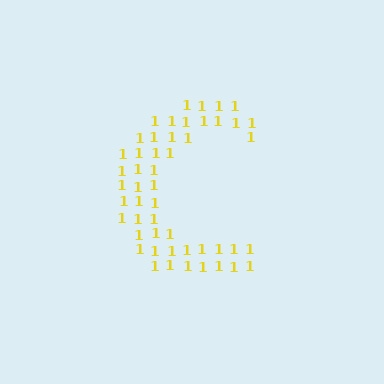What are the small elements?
The small elements are digit 1's.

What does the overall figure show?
The overall figure shows the letter C.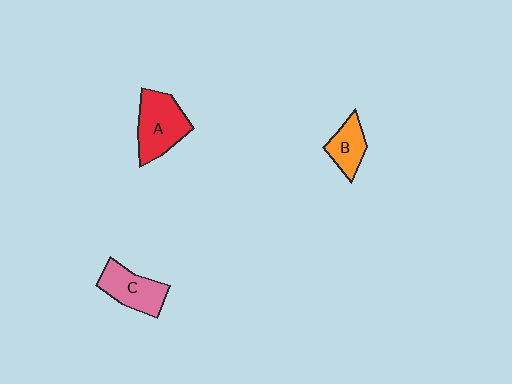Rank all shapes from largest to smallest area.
From largest to smallest: A (red), C (pink), B (orange).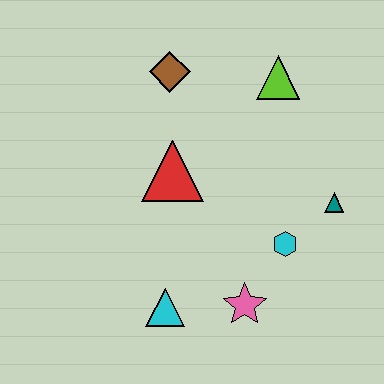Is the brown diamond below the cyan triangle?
No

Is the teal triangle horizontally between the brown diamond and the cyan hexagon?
No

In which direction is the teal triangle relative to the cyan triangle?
The teal triangle is to the right of the cyan triangle.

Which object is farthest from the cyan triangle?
The lime triangle is farthest from the cyan triangle.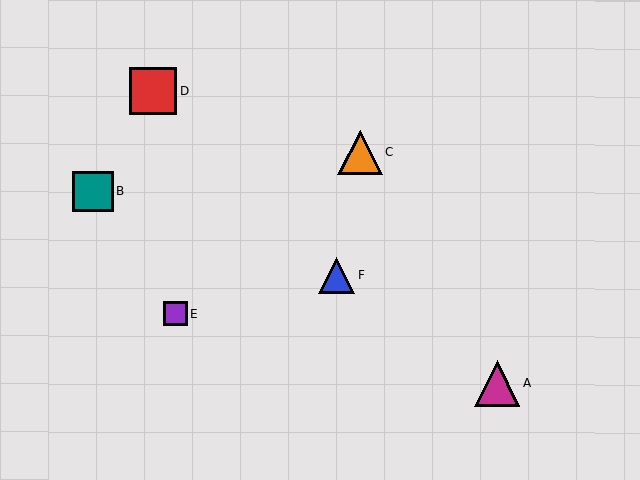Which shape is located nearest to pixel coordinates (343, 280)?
The blue triangle (labeled F) at (337, 275) is nearest to that location.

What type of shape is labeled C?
Shape C is an orange triangle.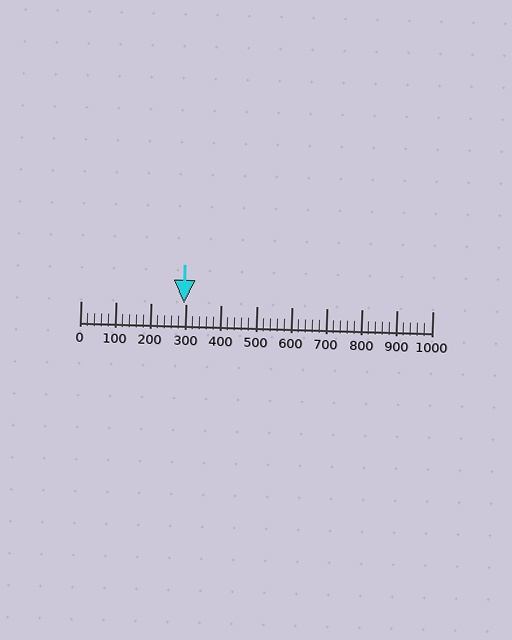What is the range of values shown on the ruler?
The ruler shows values from 0 to 1000.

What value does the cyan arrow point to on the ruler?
The cyan arrow points to approximately 293.